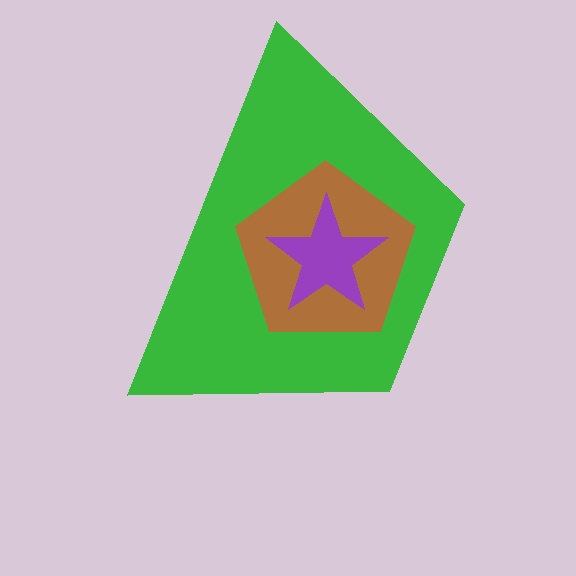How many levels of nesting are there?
3.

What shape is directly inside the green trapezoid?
The brown pentagon.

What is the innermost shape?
The purple star.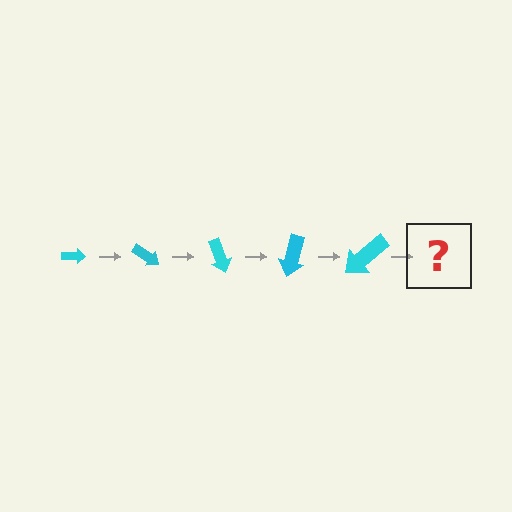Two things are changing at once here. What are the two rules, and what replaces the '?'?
The two rules are that the arrow grows larger each step and it rotates 35 degrees each step. The '?' should be an arrow, larger than the previous one and rotated 175 degrees from the start.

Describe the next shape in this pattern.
It should be an arrow, larger than the previous one and rotated 175 degrees from the start.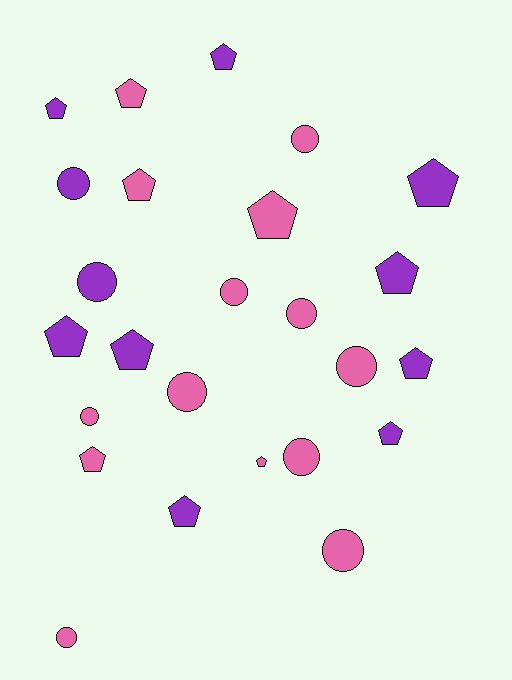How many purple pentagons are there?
There are 9 purple pentagons.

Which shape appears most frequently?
Pentagon, with 14 objects.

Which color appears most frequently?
Pink, with 14 objects.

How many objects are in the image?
There are 25 objects.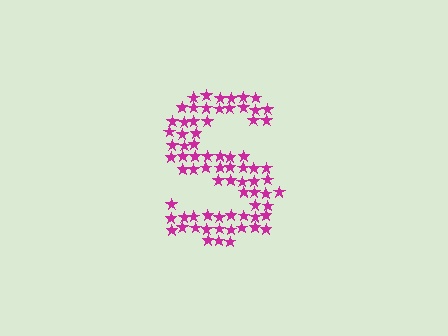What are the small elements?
The small elements are stars.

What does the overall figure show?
The overall figure shows the letter S.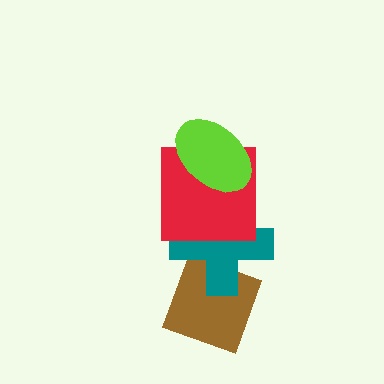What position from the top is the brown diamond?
The brown diamond is 4th from the top.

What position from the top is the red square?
The red square is 2nd from the top.